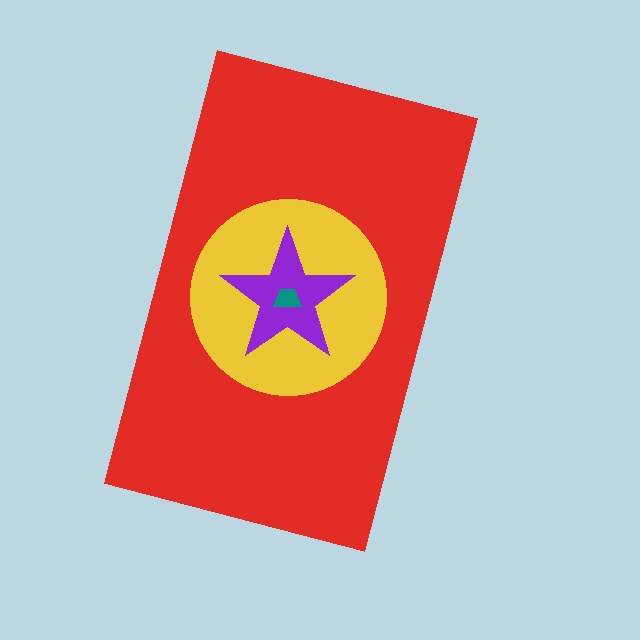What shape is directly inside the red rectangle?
The yellow circle.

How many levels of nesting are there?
4.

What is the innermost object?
The teal trapezoid.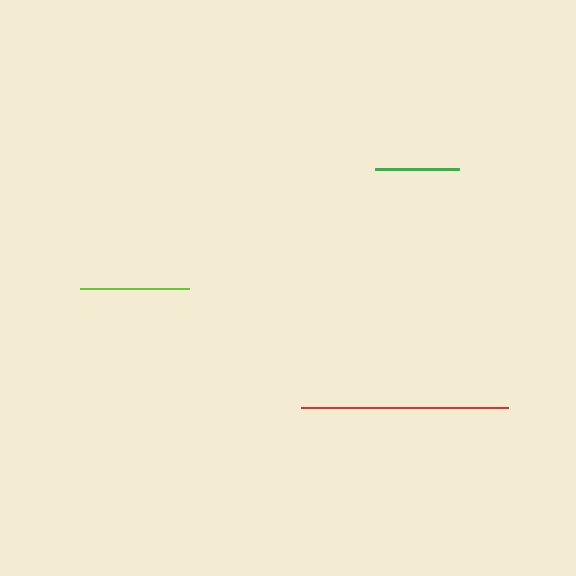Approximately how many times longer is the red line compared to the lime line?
The red line is approximately 1.9 times the length of the lime line.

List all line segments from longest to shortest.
From longest to shortest: red, lime, green.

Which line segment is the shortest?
The green line is the shortest at approximately 85 pixels.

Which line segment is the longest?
The red line is the longest at approximately 206 pixels.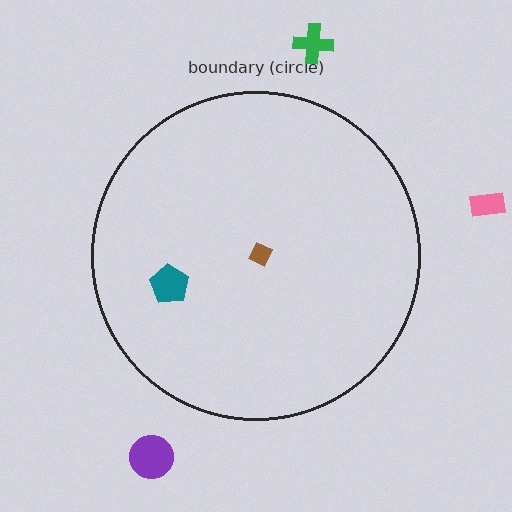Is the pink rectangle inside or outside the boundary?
Outside.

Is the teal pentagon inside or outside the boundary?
Inside.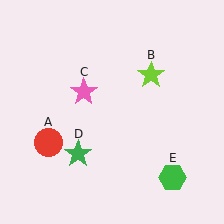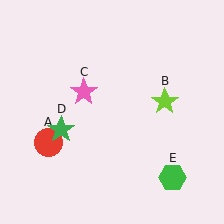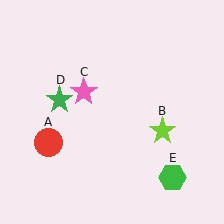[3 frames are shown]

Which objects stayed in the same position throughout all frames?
Red circle (object A) and pink star (object C) and green hexagon (object E) remained stationary.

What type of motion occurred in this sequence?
The lime star (object B), green star (object D) rotated clockwise around the center of the scene.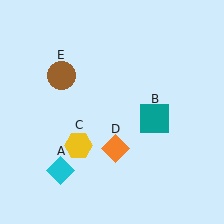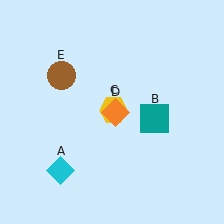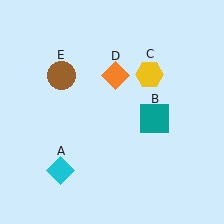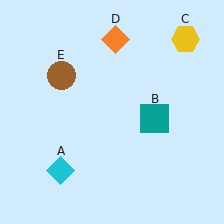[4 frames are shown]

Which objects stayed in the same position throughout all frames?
Cyan diamond (object A) and teal square (object B) and brown circle (object E) remained stationary.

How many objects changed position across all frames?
2 objects changed position: yellow hexagon (object C), orange diamond (object D).